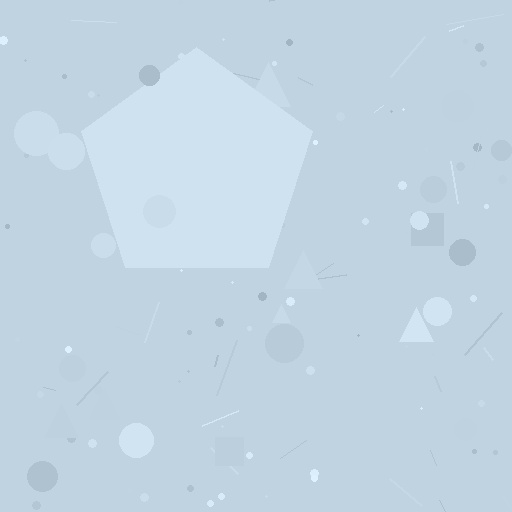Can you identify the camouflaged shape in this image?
The camouflaged shape is a pentagon.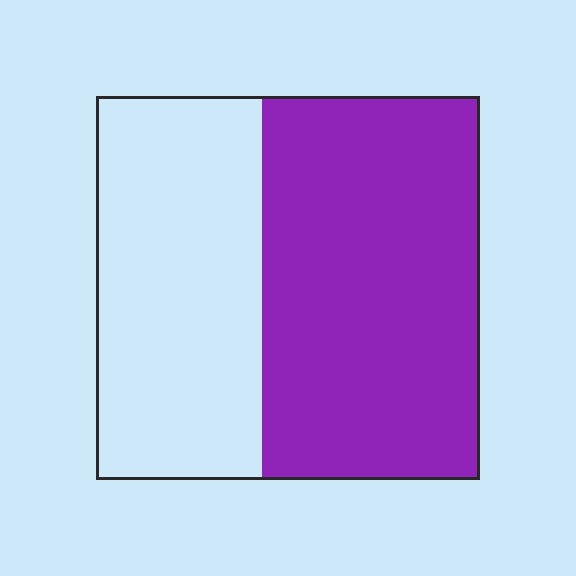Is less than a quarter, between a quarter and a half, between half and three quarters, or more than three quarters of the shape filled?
Between half and three quarters.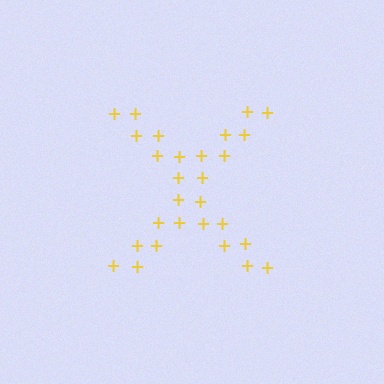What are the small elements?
The small elements are plus signs.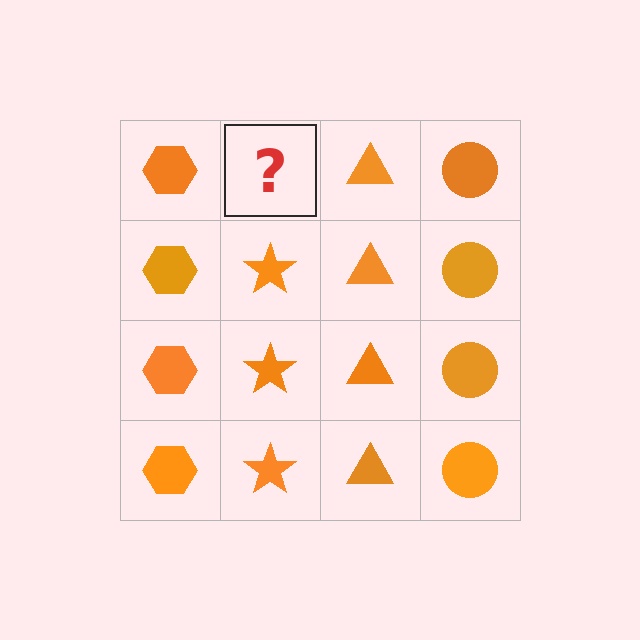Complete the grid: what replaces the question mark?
The question mark should be replaced with an orange star.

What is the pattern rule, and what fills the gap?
The rule is that each column has a consistent shape. The gap should be filled with an orange star.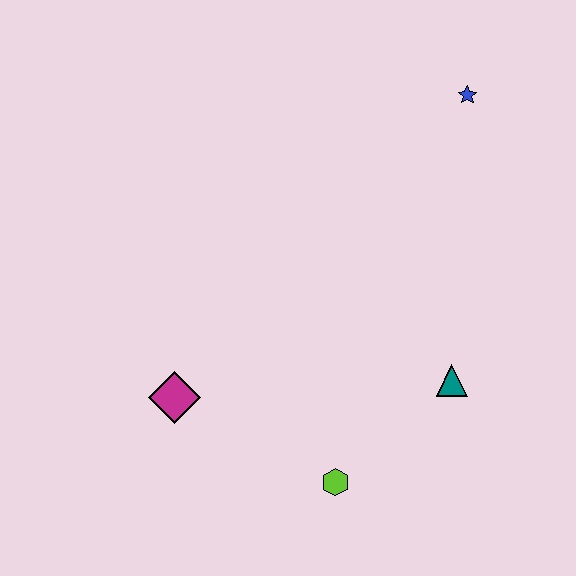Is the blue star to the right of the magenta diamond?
Yes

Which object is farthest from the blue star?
The magenta diamond is farthest from the blue star.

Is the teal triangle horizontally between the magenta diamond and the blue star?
Yes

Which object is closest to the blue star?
The teal triangle is closest to the blue star.